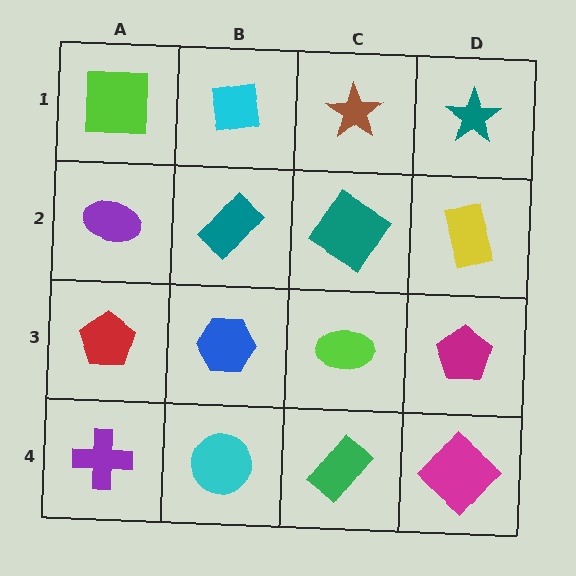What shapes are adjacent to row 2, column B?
A cyan square (row 1, column B), a blue hexagon (row 3, column B), a purple ellipse (row 2, column A), a teal diamond (row 2, column C).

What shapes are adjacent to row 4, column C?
A lime ellipse (row 3, column C), a cyan circle (row 4, column B), a magenta diamond (row 4, column D).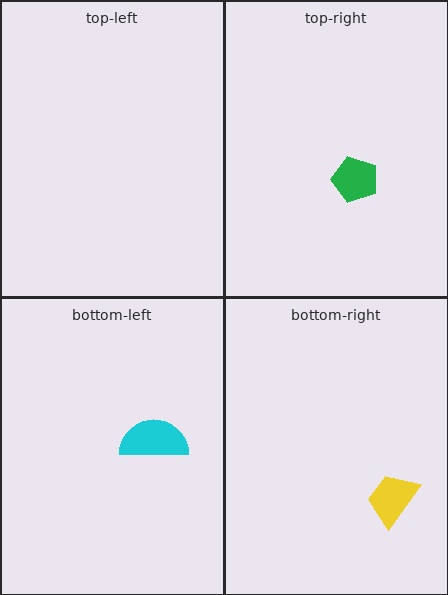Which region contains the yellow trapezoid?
The bottom-right region.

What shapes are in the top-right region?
The green pentagon.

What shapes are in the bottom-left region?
The cyan semicircle.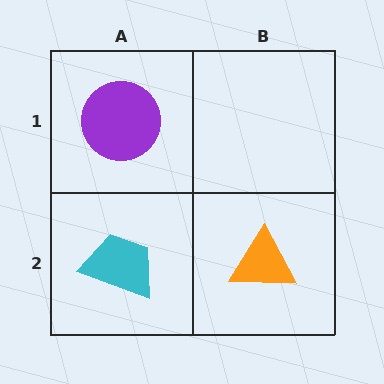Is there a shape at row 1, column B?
No, that cell is empty.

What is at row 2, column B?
An orange triangle.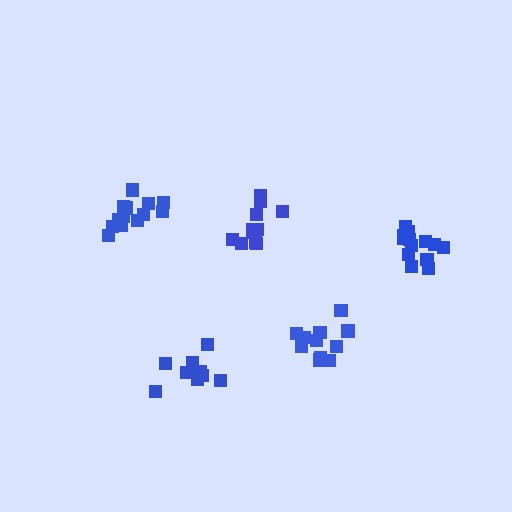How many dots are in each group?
Group 1: 13 dots, Group 2: 11 dots, Group 3: 10 dots, Group 4: 13 dots, Group 5: 12 dots (59 total).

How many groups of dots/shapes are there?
There are 5 groups.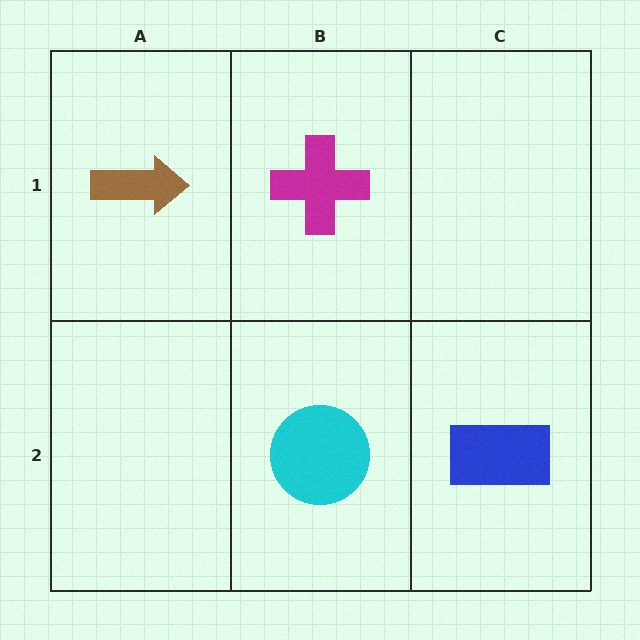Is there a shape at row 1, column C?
No, that cell is empty.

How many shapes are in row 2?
2 shapes.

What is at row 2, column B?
A cyan circle.